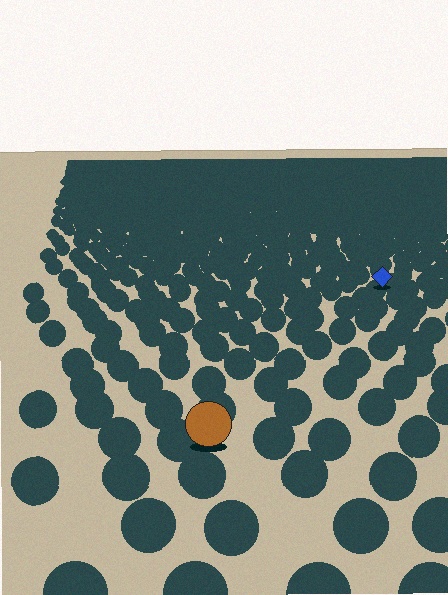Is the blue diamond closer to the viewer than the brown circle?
No. The brown circle is closer — you can tell from the texture gradient: the ground texture is coarser near it.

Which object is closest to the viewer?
The brown circle is closest. The texture marks near it are larger and more spread out.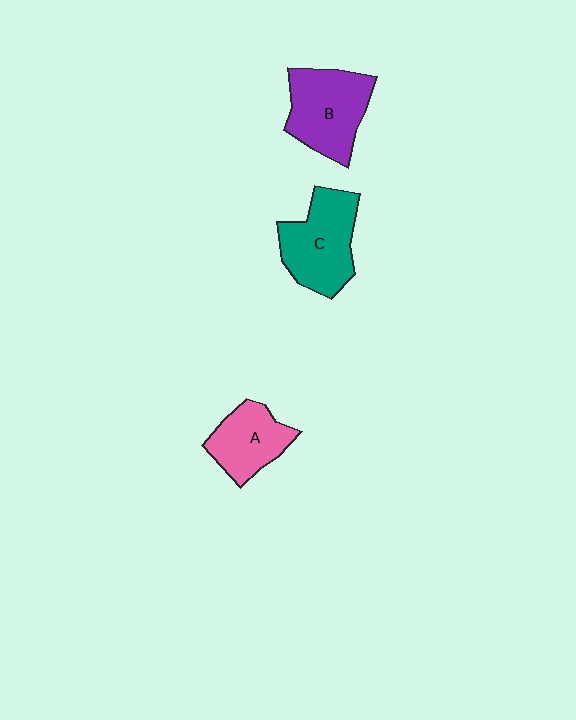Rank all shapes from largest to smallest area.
From largest to smallest: B (purple), C (teal), A (pink).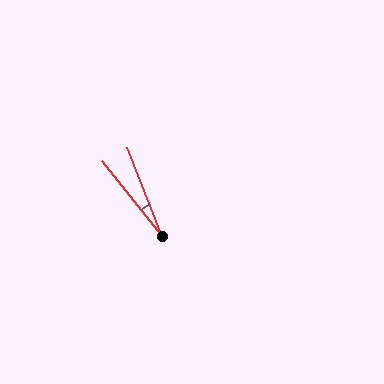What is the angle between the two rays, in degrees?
Approximately 17 degrees.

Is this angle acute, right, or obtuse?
It is acute.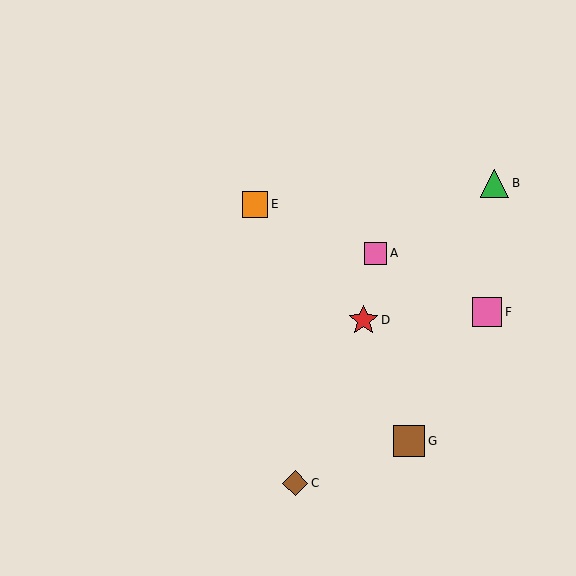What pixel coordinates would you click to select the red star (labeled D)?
Click at (363, 320) to select the red star D.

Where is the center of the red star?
The center of the red star is at (363, 320).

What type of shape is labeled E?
Shape E is an orange square.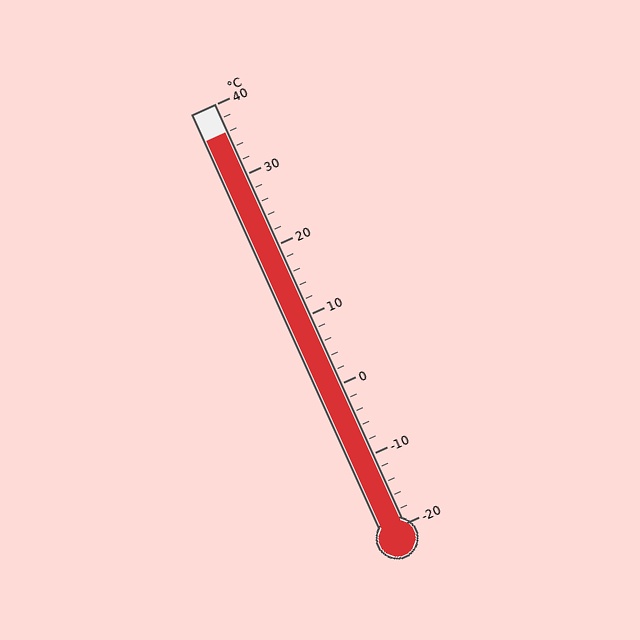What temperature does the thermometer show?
The thermometer shows approximately 36°C.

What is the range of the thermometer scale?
The thermometer scale ranges from -20°C to 40°C.